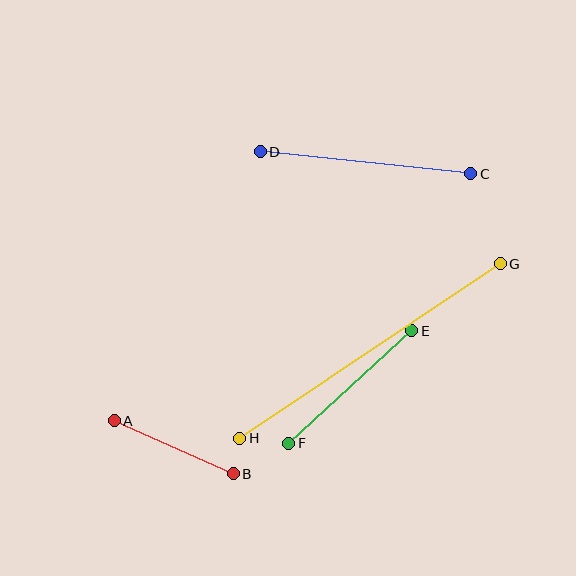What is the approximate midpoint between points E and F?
The midpoint is at approximately (350, 387) pixels.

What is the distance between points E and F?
The distance is approximately 166 pixels.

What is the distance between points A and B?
The distance is approximately 130 pixels.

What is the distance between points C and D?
The distance is approximately 212 pixels.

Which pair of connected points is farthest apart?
Points G and H are farthest apart.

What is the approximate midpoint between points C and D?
The midpoint is at approximately (365, 163) pixels.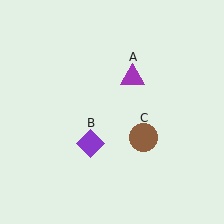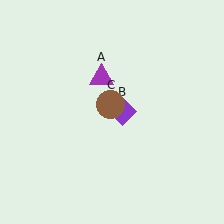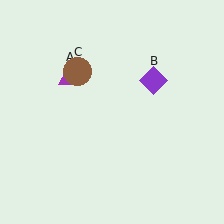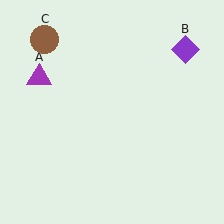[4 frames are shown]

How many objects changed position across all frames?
3 objects changed position: purple triangle (object A), purple diamond (object B), brown circle (object C).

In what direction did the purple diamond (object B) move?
The purple diamond (object B) moved up and to the right.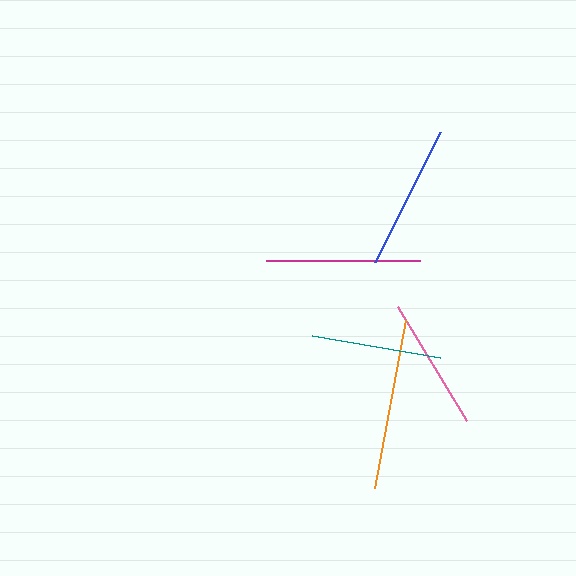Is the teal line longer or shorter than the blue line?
The blue line is longer than the teal line.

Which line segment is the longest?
The orange line is the longest at approximately 170 pixels.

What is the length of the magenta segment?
The magenta segment is approximately 155 pixels long.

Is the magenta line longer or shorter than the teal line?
The magenta line is longer than the teal line.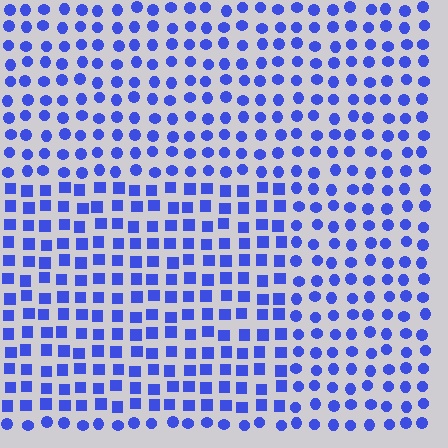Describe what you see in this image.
The image is filled with small blue elements arranged in a uniform grid. A rectangle-shaped region contains squares, while the surrounding area contains circles. The boundary is defined purely by the change in element shape.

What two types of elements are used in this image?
The image uses squares inside the rectangle region and circles outside it.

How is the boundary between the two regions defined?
The boundary is defined by a change in element shape: squares inside vs. circles outside. All elements share the same color and spacing.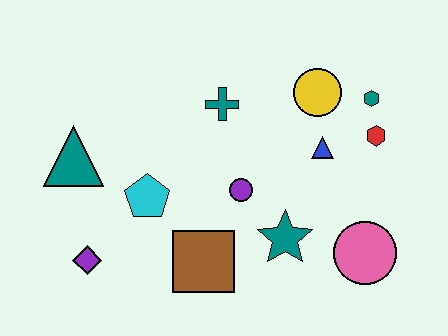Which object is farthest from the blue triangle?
The purple diamond is farthest from the blue triangle.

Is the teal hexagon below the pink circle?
No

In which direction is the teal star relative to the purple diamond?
The teal star is to the right of the purple diamond.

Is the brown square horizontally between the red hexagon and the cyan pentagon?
Yes